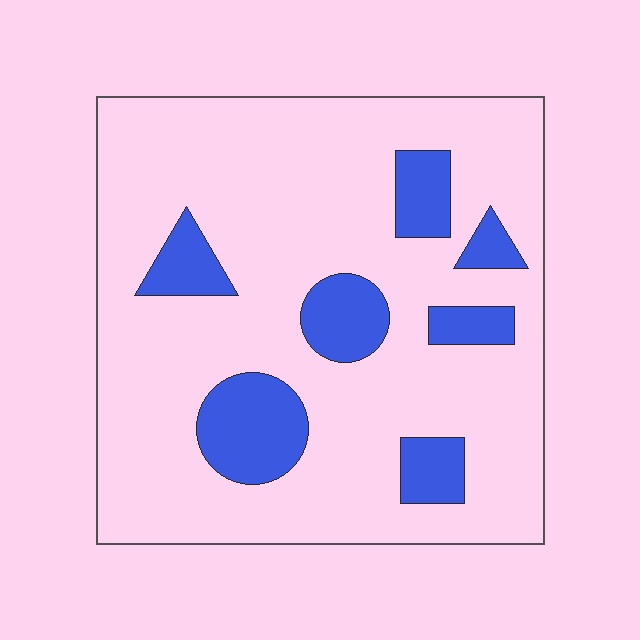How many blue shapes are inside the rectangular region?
7.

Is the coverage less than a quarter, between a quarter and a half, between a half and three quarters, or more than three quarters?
Less than a quarter.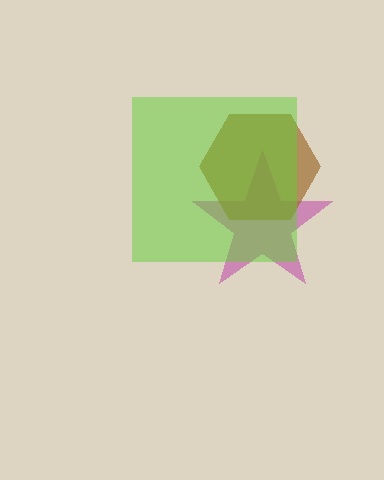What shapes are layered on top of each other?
The layered shapes are: a magenta star, a brown hexagon, a lime square.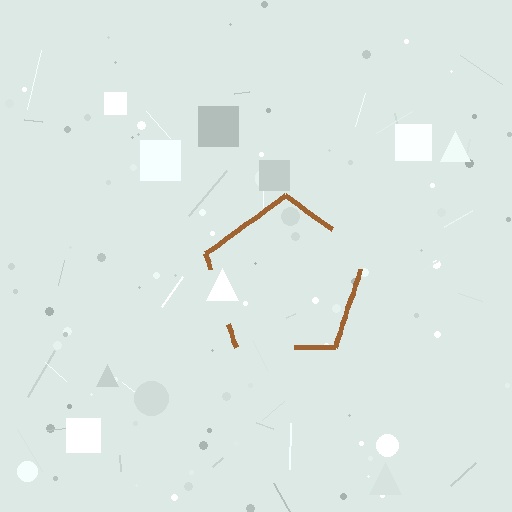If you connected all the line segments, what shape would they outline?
They would outline a pentagon.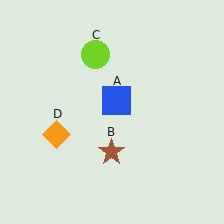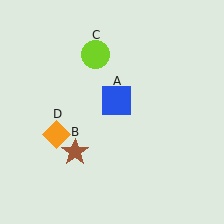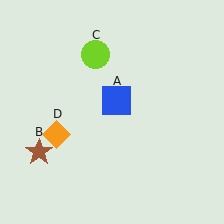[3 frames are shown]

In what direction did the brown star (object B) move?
The brown star (object B) moved left.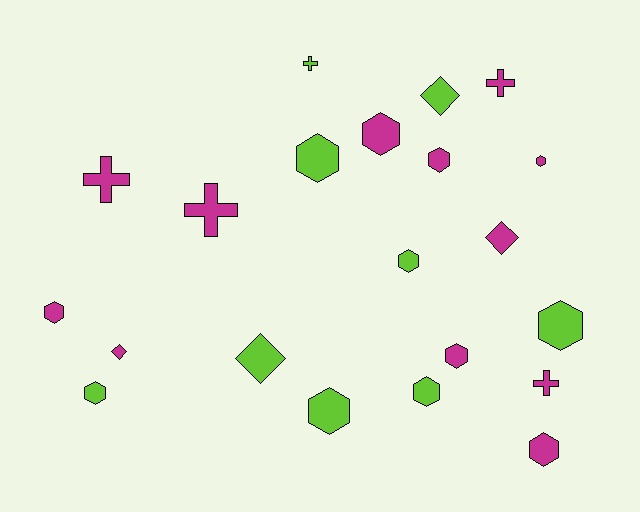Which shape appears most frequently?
Hexagon, with 12 objects.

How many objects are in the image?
There are 21 objects.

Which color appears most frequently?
Magenta, with 12 objects.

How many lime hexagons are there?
There are 6 lime hexagons.